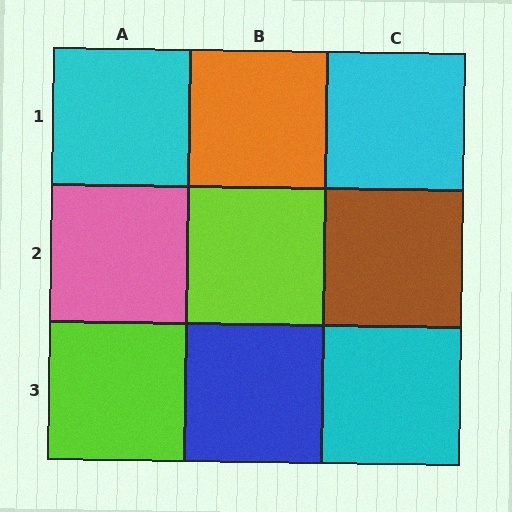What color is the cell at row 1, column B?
Orange.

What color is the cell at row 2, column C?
Brown.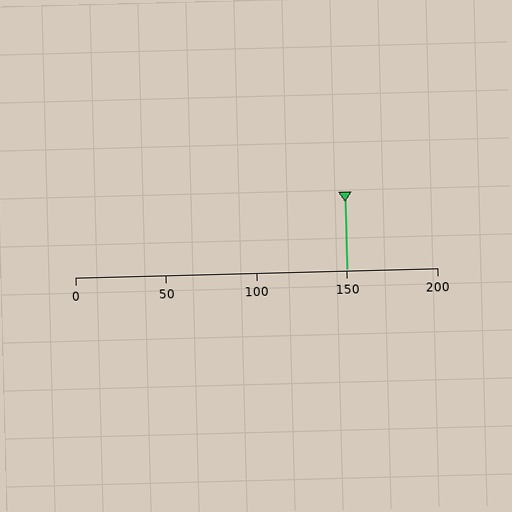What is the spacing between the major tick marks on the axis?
The major ticks are spaced 50 apart.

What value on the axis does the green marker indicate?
The marker indicates approximately 150.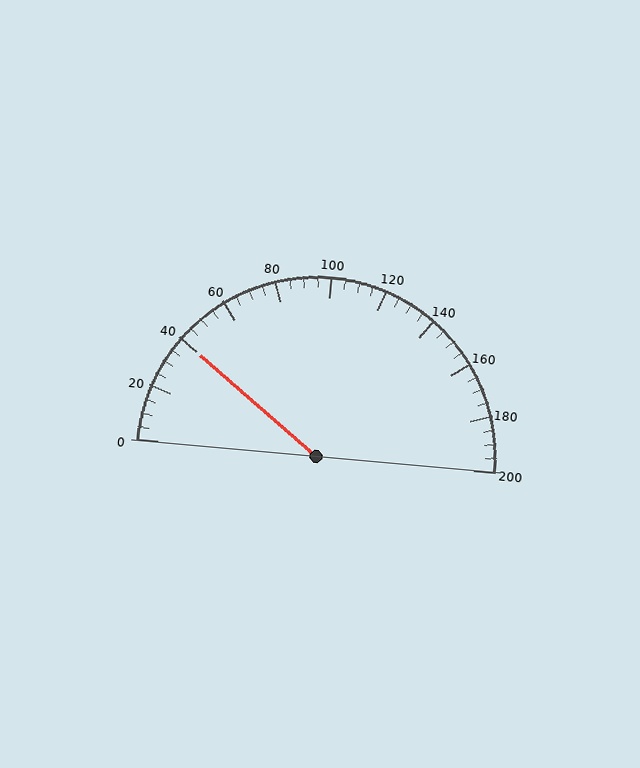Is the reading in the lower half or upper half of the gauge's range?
The reading is in the lower half of the range (0 to 200).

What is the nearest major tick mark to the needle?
The nearest major tick mark is 40.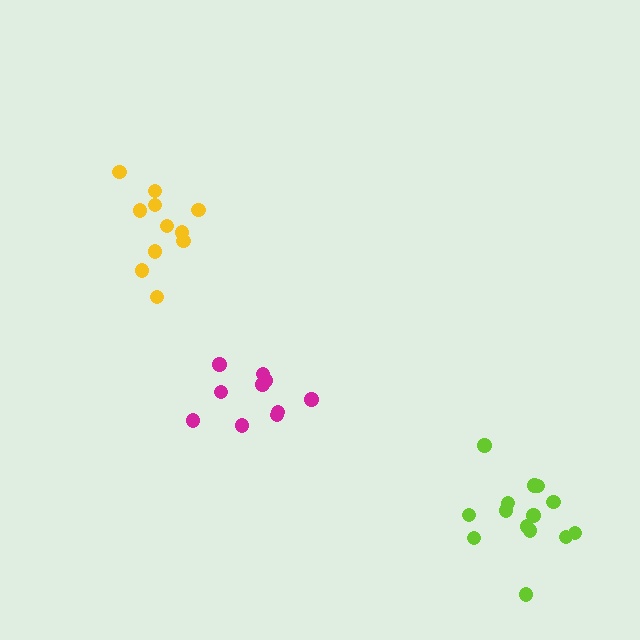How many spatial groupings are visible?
There are 3 spatial groupings.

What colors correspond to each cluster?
The clusters are colored: yellow, magenta, lime.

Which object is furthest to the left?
The yellow cluster is leftmost.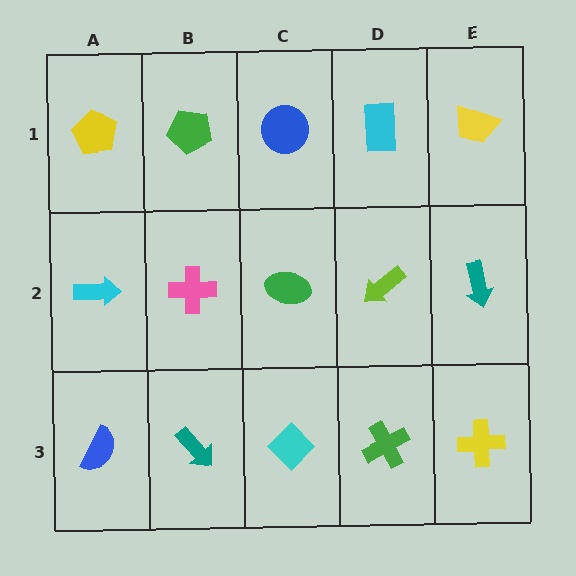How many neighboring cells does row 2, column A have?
3.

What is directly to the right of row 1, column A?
A green pentagon.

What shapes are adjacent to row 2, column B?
A green pentagon (row 1, column B), a teal arrow (row 3, column B), a cyan arrow (row 2, column A), a green ellipse (row 2, column C).